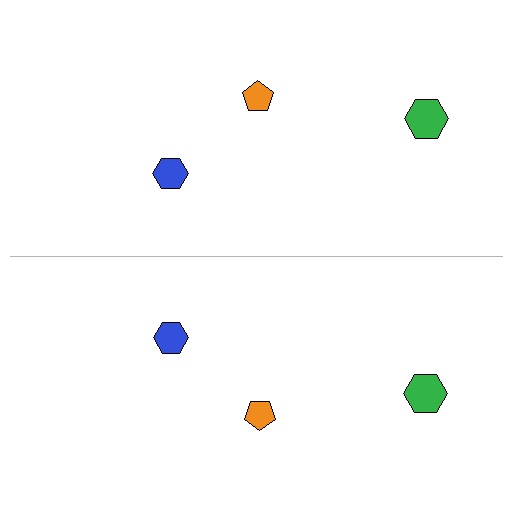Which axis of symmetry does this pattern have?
The pattern has a horizontal axis of symmetry running through the center of the image.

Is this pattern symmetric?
Yes, this pattern has bilateral (reflection) symmetry.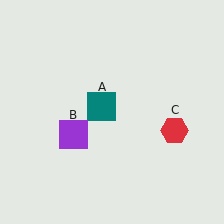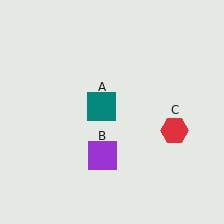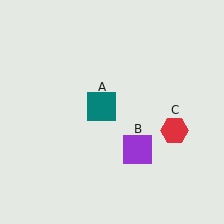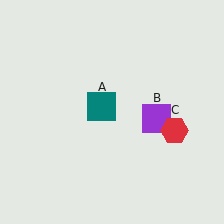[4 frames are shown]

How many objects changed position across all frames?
1 object changed position: purple square (object B).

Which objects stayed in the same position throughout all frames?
Teal square (object A) and red hexagon (object C) remained stationary.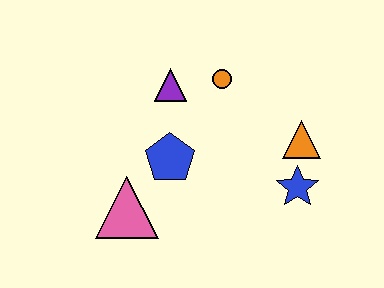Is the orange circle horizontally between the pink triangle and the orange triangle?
Yes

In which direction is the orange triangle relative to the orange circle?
The orange triangle is to the right of the orange circle.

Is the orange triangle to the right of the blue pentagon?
Yes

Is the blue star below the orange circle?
Yes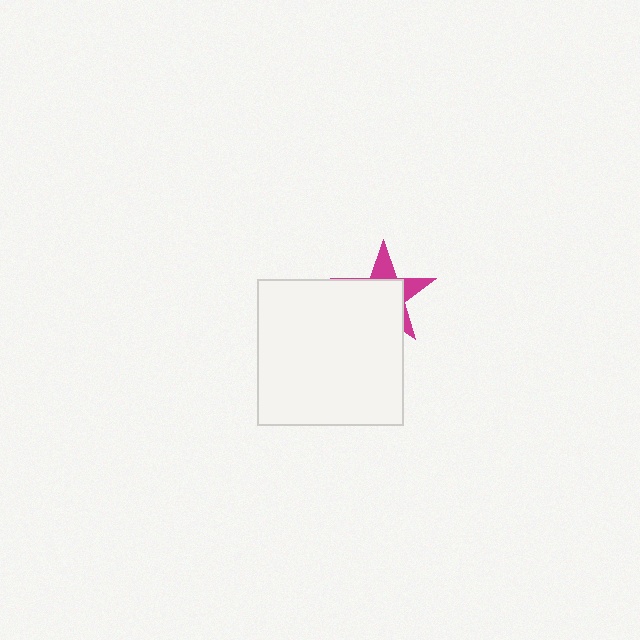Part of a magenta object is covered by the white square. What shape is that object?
It is a star.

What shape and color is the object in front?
The object in front is a white square.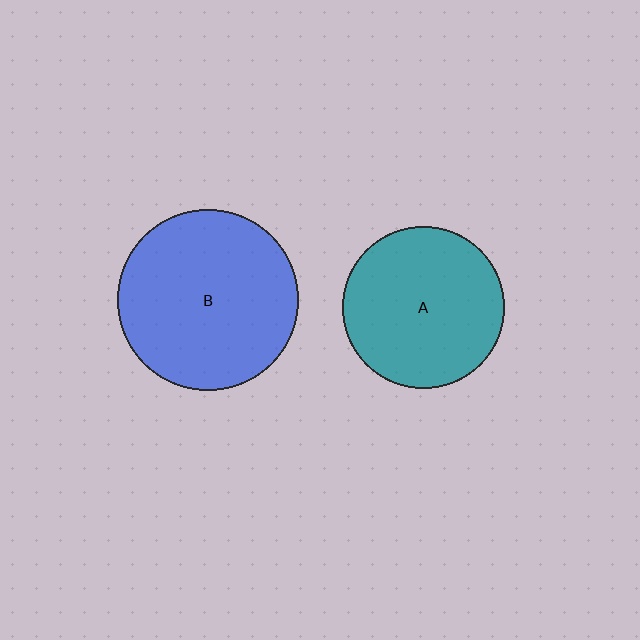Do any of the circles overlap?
No, none of the circles overlap.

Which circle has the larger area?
Circle B (blue).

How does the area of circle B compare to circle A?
Approximately 1.2 times.